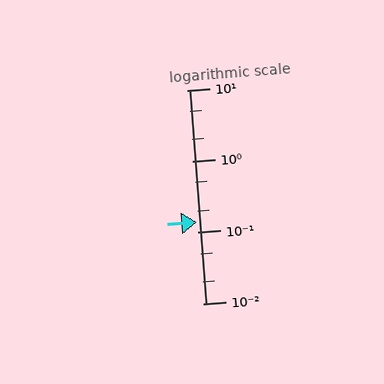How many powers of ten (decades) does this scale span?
The scale spans 3 decades, from 0.01 to 10.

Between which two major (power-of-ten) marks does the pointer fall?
The pointer is between 0.1 and 1.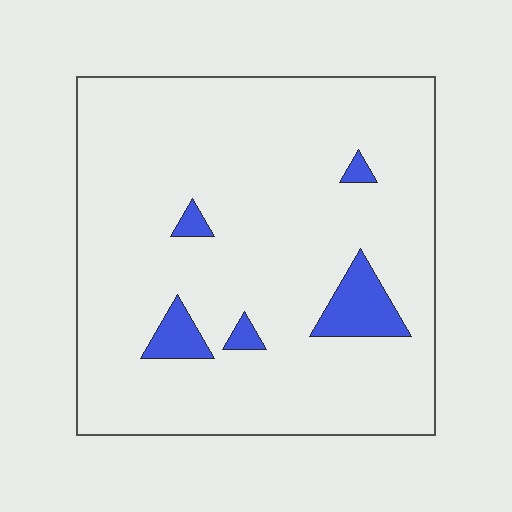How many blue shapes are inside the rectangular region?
5.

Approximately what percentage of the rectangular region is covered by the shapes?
Approximately 5%.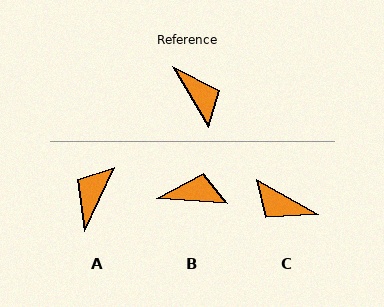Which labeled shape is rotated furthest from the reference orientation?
C, about 150 degrees away.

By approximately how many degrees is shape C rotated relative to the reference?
Approximately 150 degrees clockwise.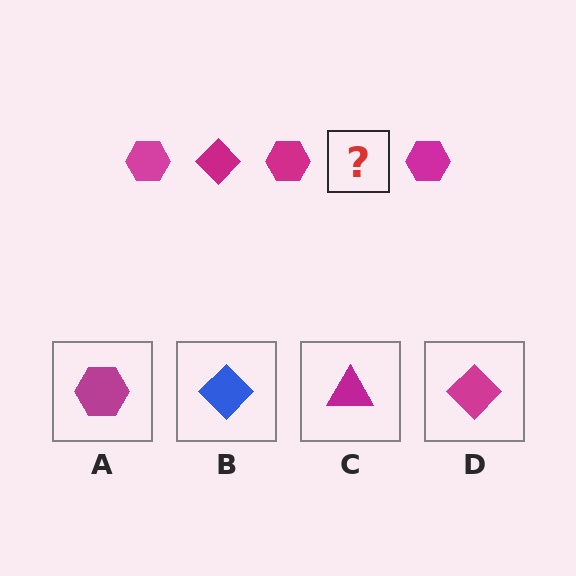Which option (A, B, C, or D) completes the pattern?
D.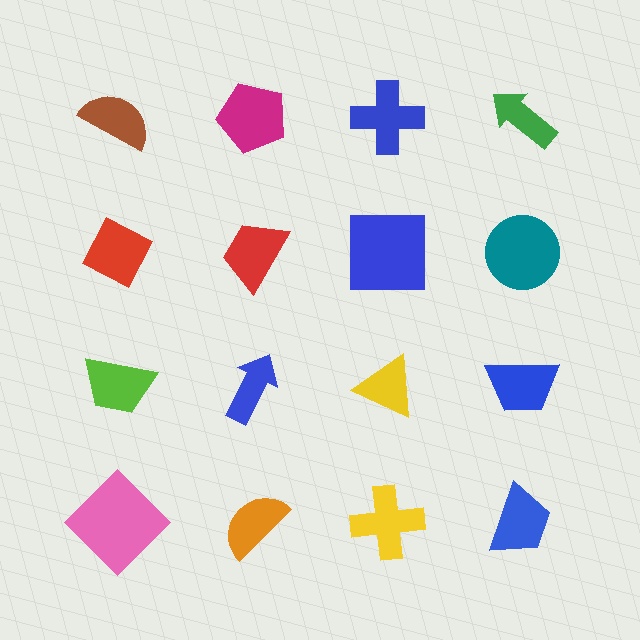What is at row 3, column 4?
A blue trapezoid.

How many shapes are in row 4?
4 shapes.